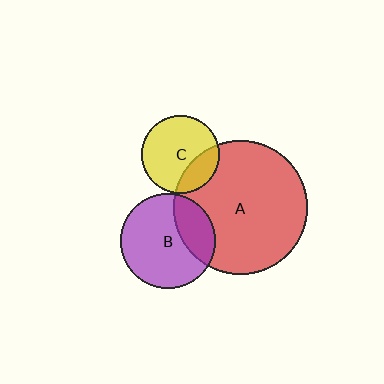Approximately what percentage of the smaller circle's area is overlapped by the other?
Approximately 25%.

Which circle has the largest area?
Circle A (red).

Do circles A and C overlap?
Yes.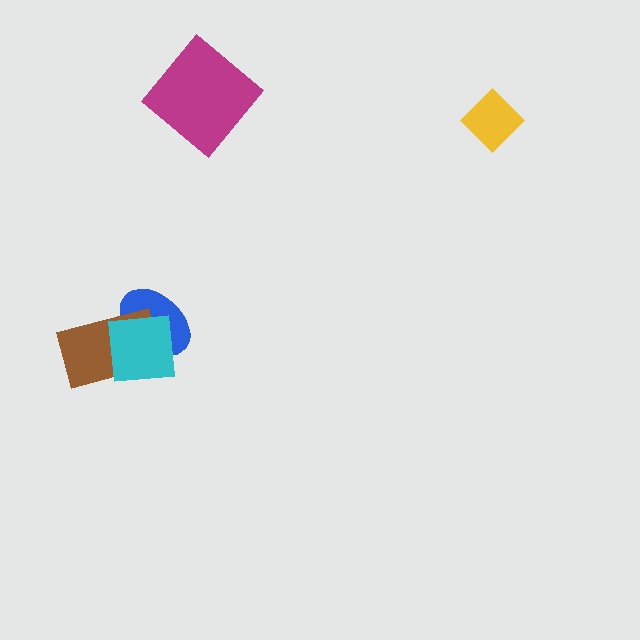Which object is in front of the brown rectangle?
The cyan square is in front of the brown rectangle.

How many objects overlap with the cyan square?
2 objects overlap with the cyan square.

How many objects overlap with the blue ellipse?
2 objects overlap with the blue ellipse.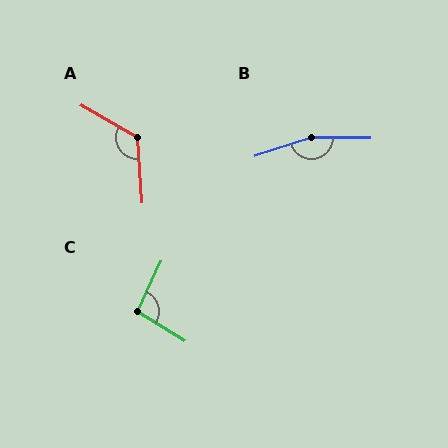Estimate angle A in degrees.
Approximately 124 degrees.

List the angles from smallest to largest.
C (96°), A (124°), B (161°).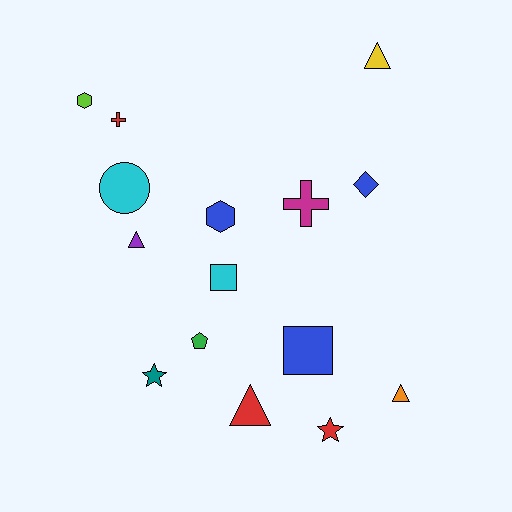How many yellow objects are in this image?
There is 1 yellow object.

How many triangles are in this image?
There are 4 triangles.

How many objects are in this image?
There are 15 objects.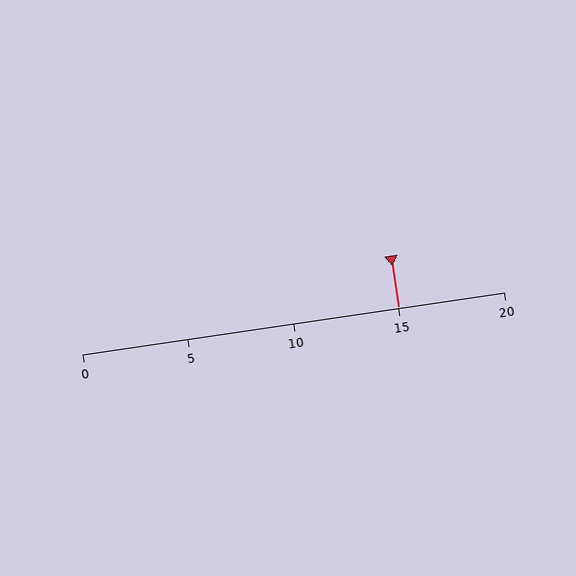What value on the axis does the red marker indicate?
The marker indicates approximately 15.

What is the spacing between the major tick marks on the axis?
The major ticks are spaced 5 apart.